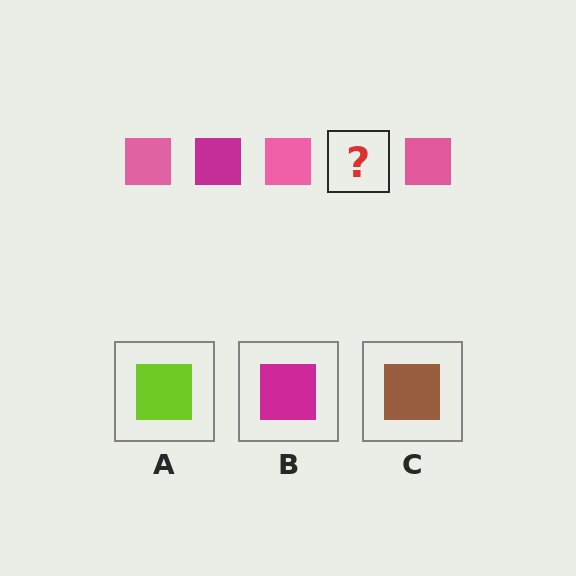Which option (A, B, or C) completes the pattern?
B.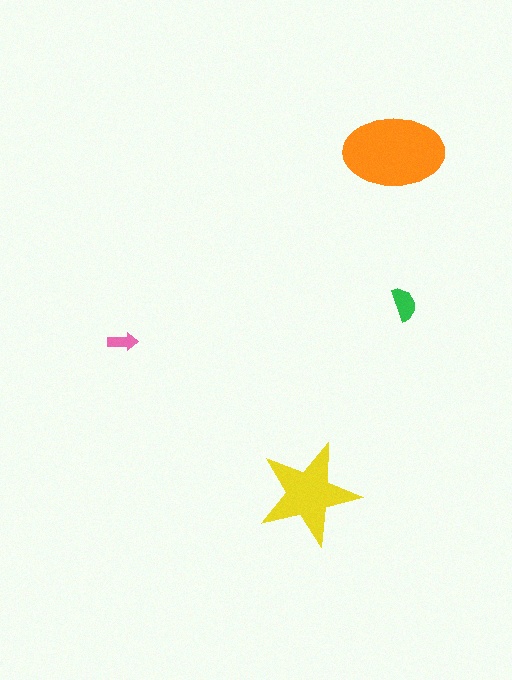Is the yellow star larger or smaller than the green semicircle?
Larger.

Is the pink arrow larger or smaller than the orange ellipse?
Smaller.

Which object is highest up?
The orange ellipse is topmost.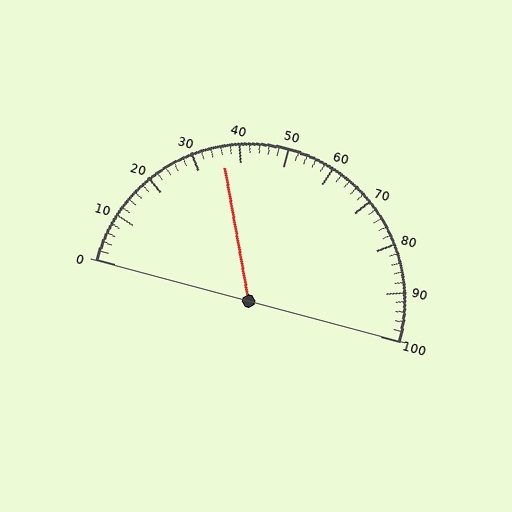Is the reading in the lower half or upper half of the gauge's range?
The reading is in the lower half of the range (0 to 100).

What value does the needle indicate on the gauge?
The needle indicates approximately 36.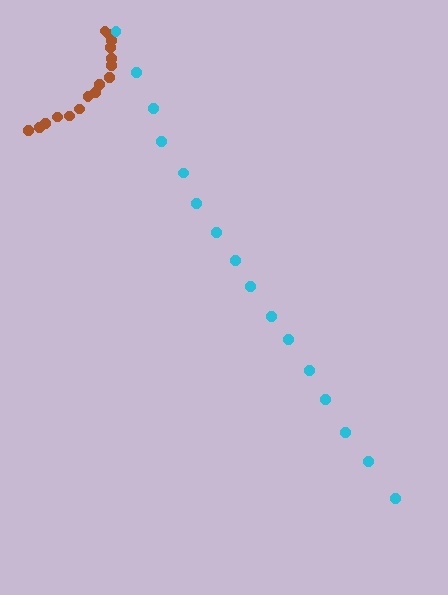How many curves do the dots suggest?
There are 2 distinct paths.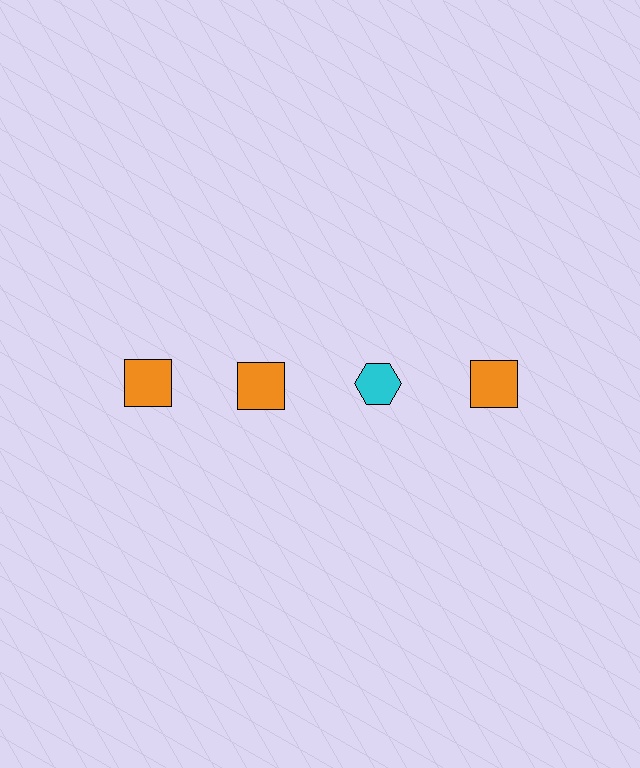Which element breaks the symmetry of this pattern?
The cyan hexagon in the top row, center column breaks the symmetry. All other shapes are orange squares.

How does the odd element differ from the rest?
It differs in both color (cyan instead of orange) and shape (hexagon instead of square).